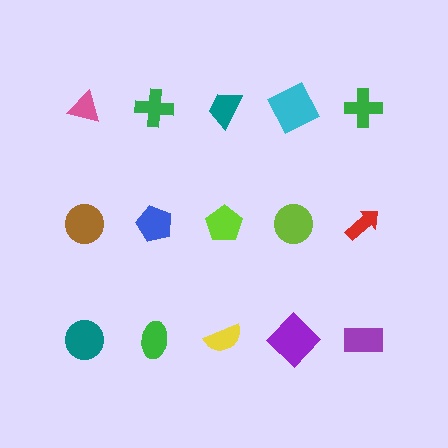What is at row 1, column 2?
A green cross.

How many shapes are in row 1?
5 shapes.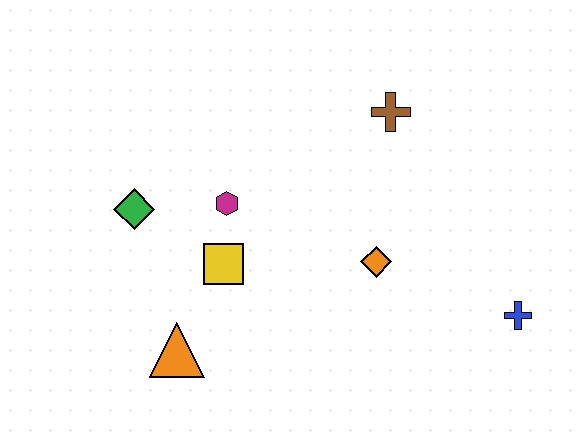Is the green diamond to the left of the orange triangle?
Yes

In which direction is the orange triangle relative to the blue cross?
The orange triangle is to the left of the blue cross.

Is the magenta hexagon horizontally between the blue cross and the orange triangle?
Yes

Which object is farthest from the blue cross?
The green diamond is farthest from the blue cross.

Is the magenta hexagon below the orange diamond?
No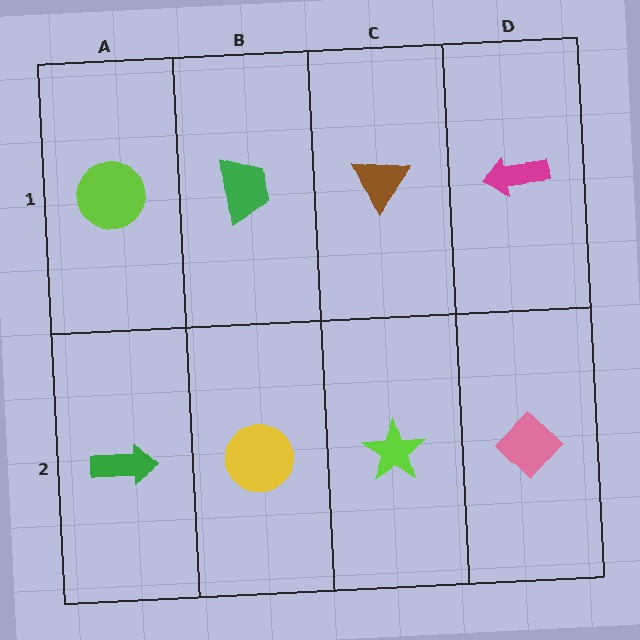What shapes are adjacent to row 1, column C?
A lime star (row 2, column C), a green trapezoid (row 1, column B), a magenta arrow (row 1, column D).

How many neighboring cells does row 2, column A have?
2.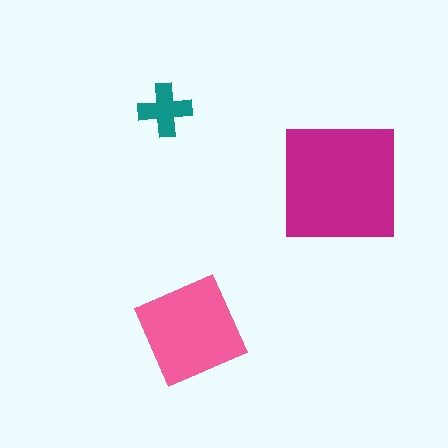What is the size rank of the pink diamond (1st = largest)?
2nd.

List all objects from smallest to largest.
The teal cross, the pink diamond, the magenta square.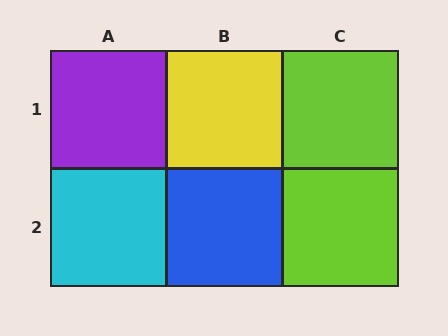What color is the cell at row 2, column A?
Cyan.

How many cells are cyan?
1 cell is cyan.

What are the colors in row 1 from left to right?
Purple, yellow, lime.